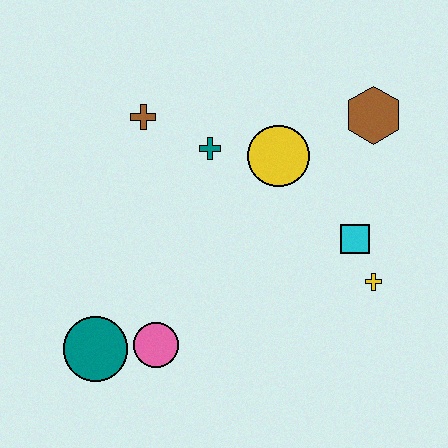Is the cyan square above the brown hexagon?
No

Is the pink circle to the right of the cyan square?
No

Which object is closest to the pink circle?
The teal circle is closest to the pink circle.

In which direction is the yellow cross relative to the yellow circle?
The yellow cross is below the yellow circle.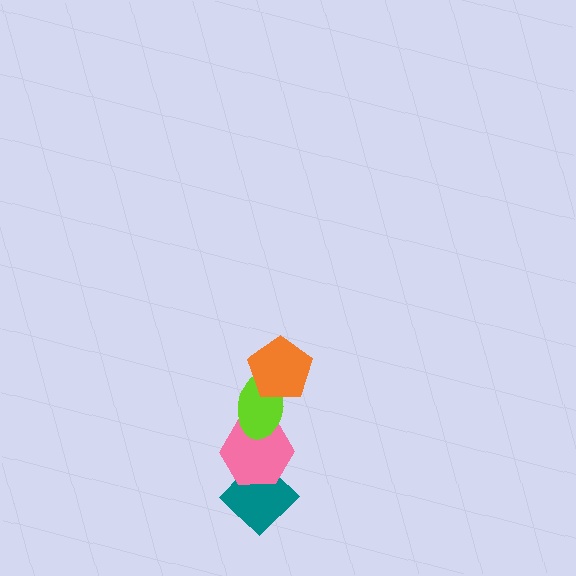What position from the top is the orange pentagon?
The orange pentagon is 1st from the top.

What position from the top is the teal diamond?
The teal diamond is 4th from the top.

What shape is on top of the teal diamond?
The pink hexagon is on top of the teal diamond.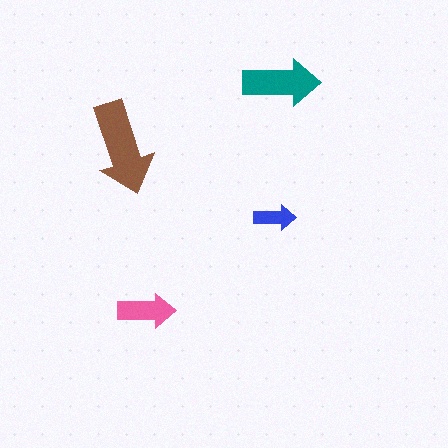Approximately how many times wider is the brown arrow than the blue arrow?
About 2 times wider.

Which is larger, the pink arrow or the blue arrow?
The pink one.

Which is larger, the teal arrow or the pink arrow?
The teal one.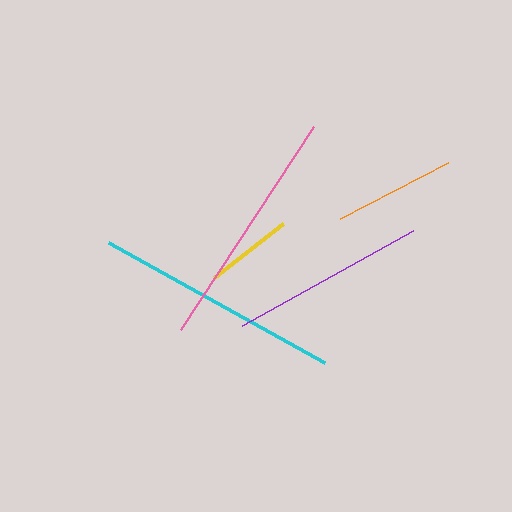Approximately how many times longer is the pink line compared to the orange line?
The pink line is approximately 2.0 times the length of the orange line.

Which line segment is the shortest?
The yellow line is the shortest at approximately 88 pixels.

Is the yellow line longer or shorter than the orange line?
The orange line is longer than the yellow line.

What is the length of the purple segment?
The purple segment is approximately 196 pixels long.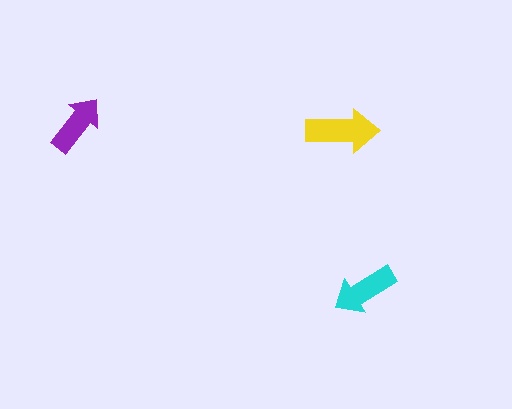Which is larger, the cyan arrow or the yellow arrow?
The yellow one.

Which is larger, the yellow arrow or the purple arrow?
The yellow one.